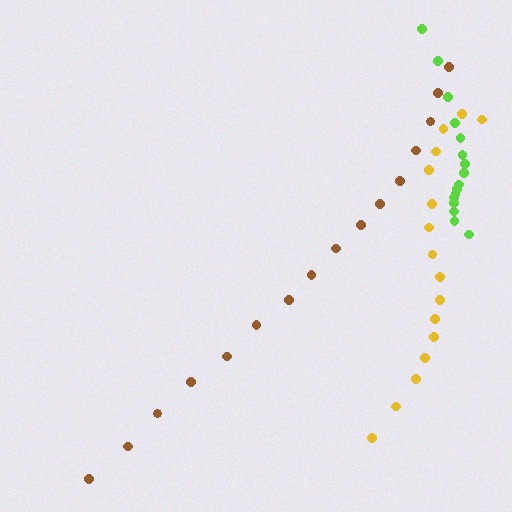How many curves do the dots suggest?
There are 3 distinct paths.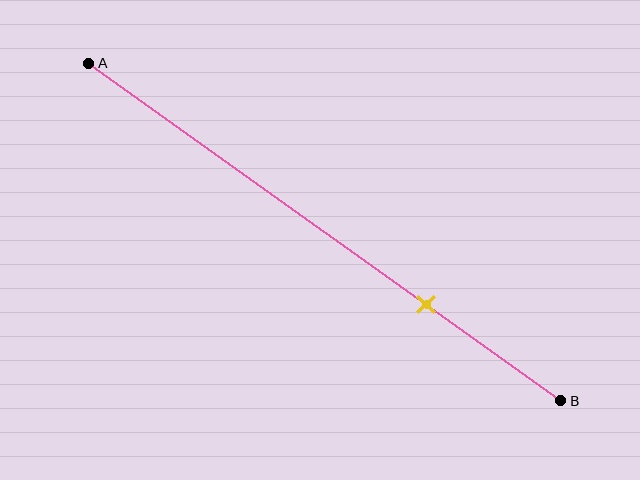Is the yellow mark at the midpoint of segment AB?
No, the mark is at about 70% from A, not at the 50% midpoint.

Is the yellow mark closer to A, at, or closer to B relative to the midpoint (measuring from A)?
The yellow mark is closer to point B than the midpoint of segment AB.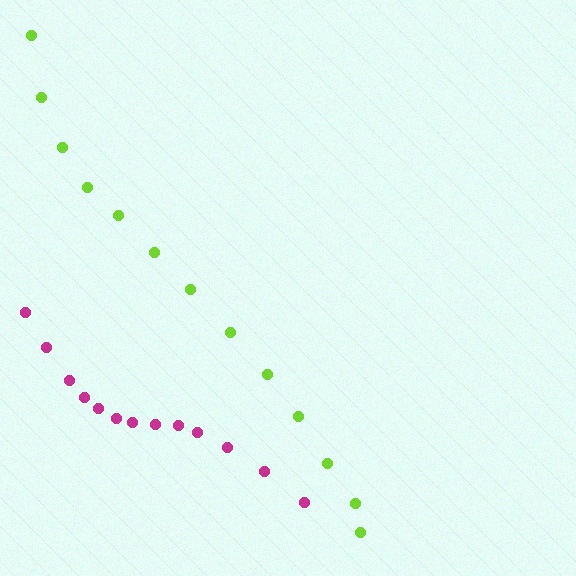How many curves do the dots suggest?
There are 2 distinct paths.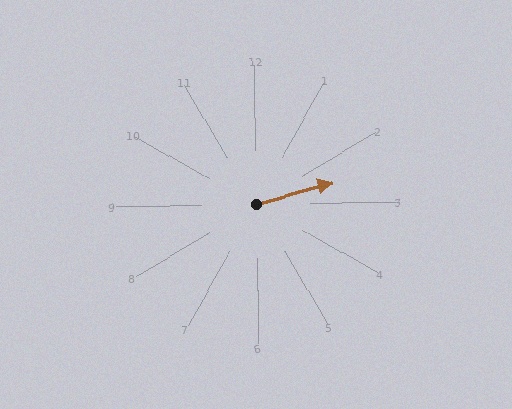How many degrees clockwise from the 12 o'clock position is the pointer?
Approximately 74 degrees.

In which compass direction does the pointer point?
East.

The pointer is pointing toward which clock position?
Roughly 2 o'clock.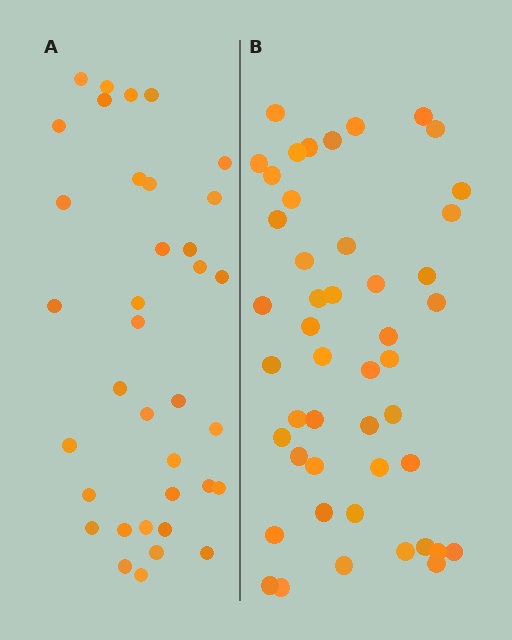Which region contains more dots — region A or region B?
Region B (the right region) has more dots.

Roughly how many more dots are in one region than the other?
Region B has roughly 12 or so more dots than region A.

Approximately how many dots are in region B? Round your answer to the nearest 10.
About 50 dots. (The exact count is 47, which rounds to 50.)